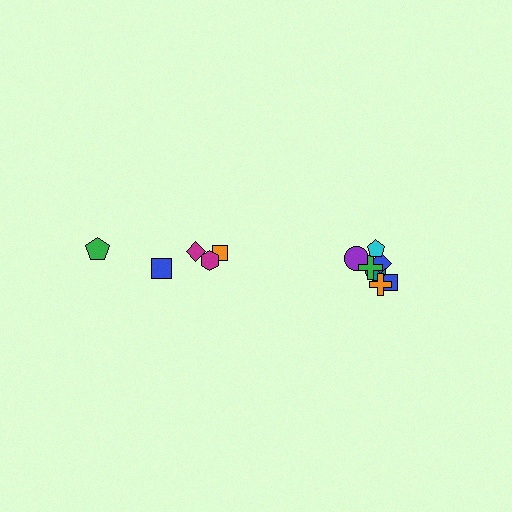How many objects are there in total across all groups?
There are 13 objects.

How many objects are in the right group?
There are 8 objects.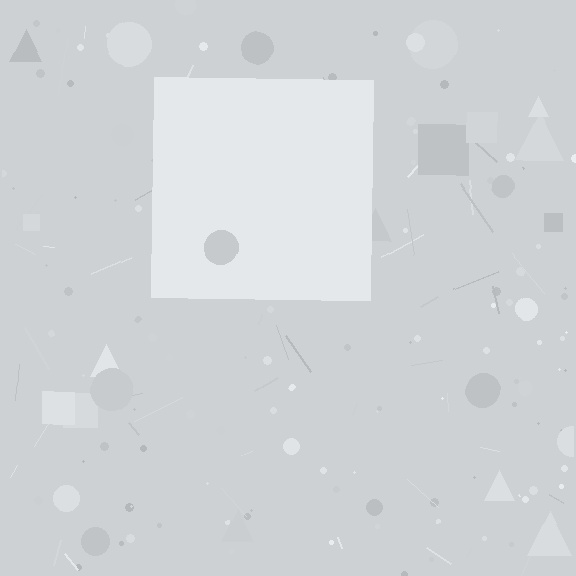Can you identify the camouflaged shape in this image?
The camouflaged shape is a square.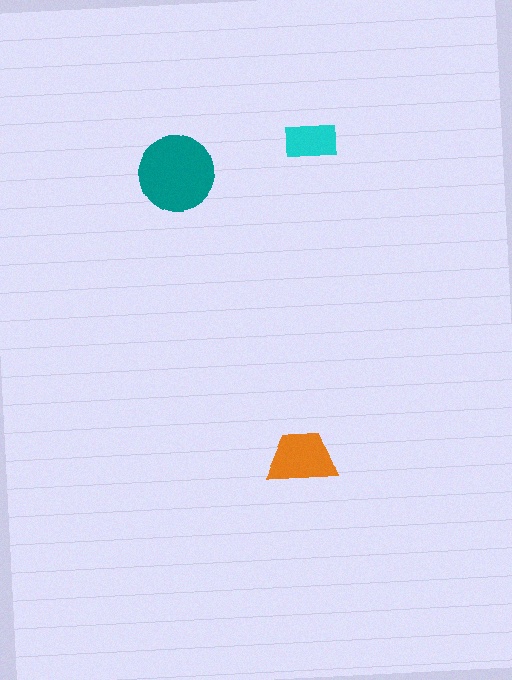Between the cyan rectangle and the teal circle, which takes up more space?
The teal circle.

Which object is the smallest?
The cyan rectangle.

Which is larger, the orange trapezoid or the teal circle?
The teal circle.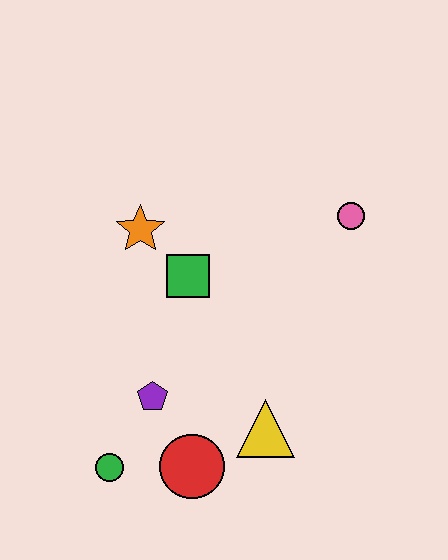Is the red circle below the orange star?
Yes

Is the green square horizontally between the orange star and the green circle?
No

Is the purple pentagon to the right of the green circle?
Yes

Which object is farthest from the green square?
The green circle is farthest from the green square.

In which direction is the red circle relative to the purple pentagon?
The red circle is below the purple pentagon.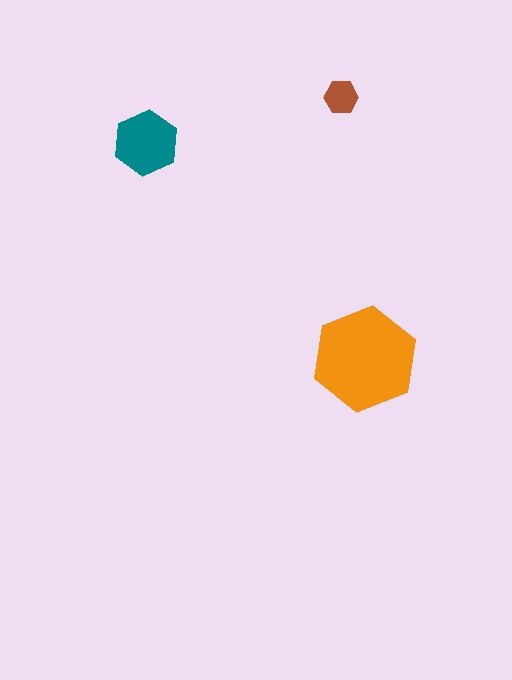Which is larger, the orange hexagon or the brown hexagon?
The orange one.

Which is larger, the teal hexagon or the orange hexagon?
The orange one.